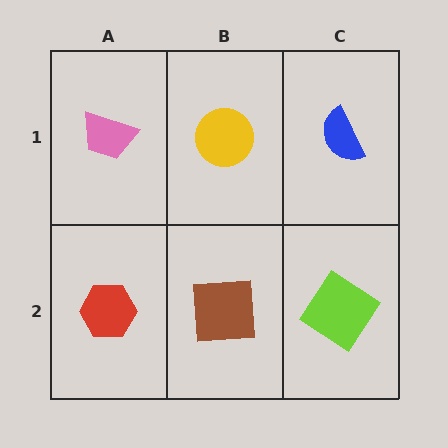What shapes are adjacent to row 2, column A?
A pink trapezoid (row 1, column A), a brown square (row 2, column B).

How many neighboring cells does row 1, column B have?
3.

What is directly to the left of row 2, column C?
A brown square.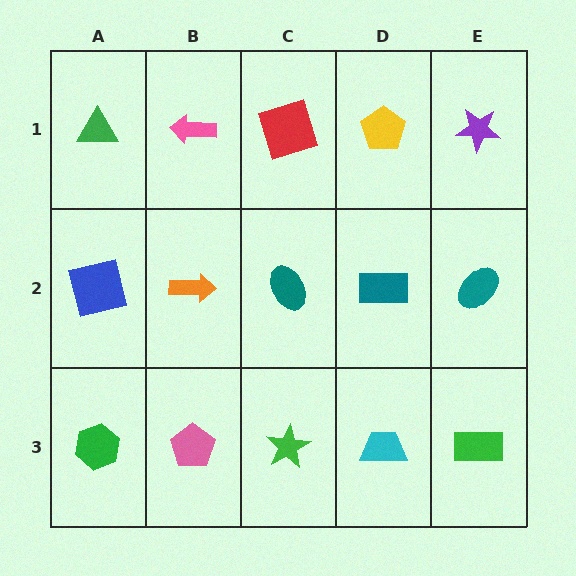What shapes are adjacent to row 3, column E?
A teal ellipse (row 2, column E), a cyan trapezoid (row 3, column D).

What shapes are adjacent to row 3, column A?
A blue square (row 2, column A), a pink pentagon (row 3, column B).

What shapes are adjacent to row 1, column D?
A teal rectangle (row 2, column D), a red square (row 1, column C), a purple star (row 1, column E).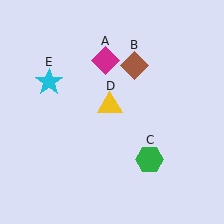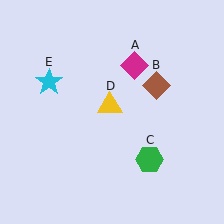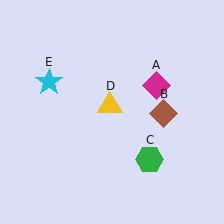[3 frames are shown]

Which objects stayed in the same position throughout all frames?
Green hexagon (object C) and yellow triangle (object D) and cyan star (object E) remained stationary.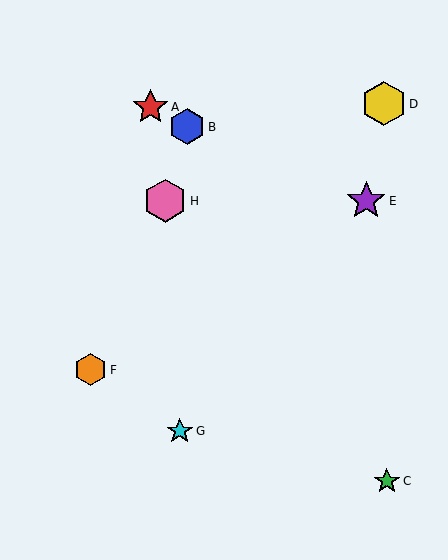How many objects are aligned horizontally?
2 objects (E, H) are aligned horizontally.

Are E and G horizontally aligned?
No, E is at y≈201 and G is at y≈431.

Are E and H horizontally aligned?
Yes, both are at y≈201.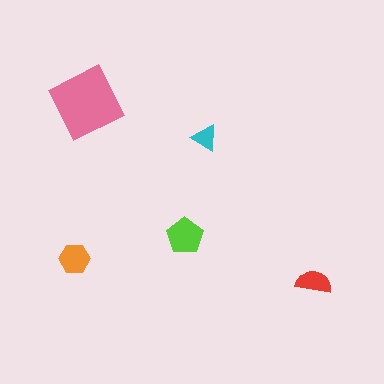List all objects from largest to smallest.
The pink diamond, the lime pentagon, the orange hexagon, the red semicircle, the cyan triangle.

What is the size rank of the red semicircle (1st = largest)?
4th.